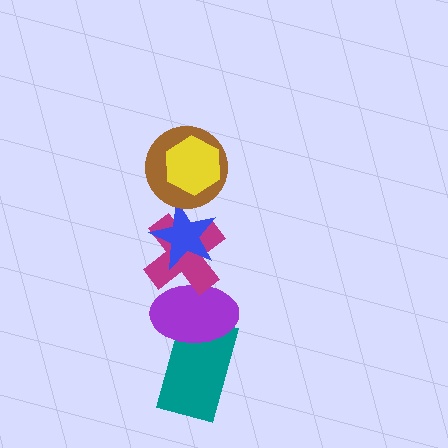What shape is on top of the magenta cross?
The blue star is on top of the magenta cross.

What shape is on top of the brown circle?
The yellow hexagon is on top of the brown circle.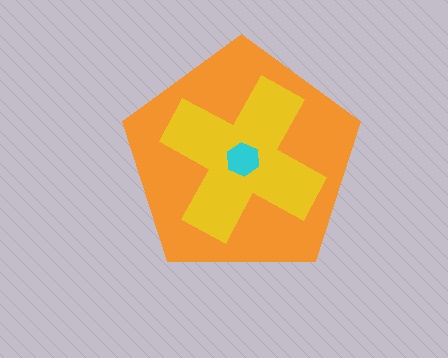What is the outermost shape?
The orange pentagon.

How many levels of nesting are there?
3.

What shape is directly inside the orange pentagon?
The yellow cross.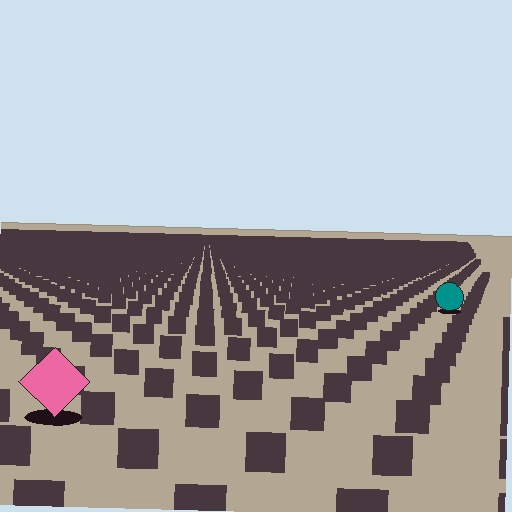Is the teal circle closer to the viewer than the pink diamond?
No. The pink diamond is closer — you can tell from the texture gradient: the ground texture is coarser near it.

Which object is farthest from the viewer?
The teal circle is farthest from the viewer. It appears smaller and the ground texture around it is denser.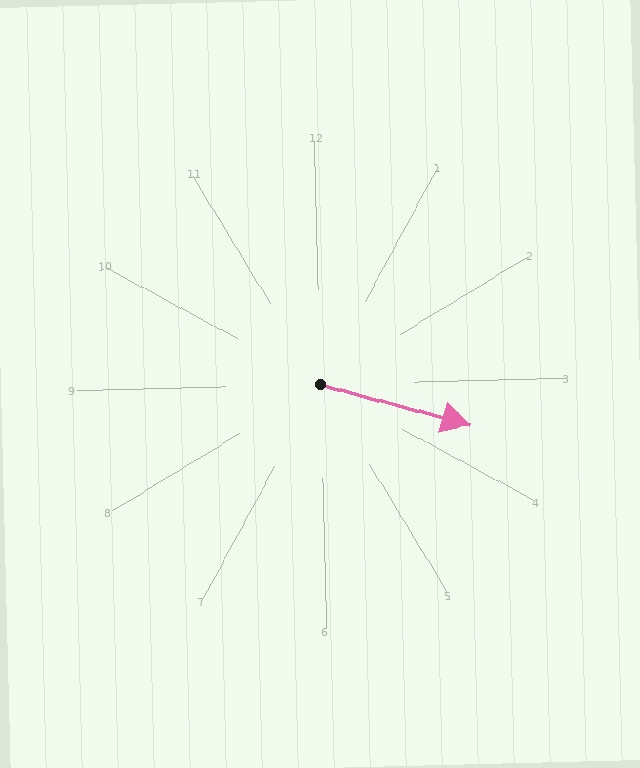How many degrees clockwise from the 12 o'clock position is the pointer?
Approximately 107 degrees.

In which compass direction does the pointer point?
East.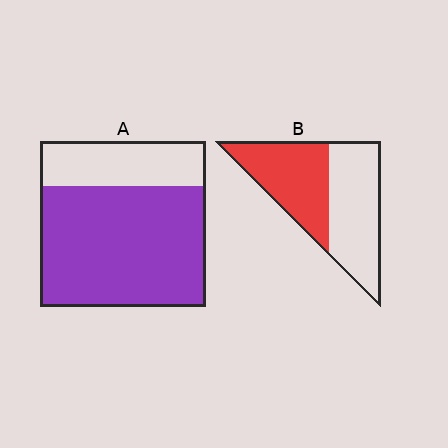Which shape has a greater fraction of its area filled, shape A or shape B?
Shape A.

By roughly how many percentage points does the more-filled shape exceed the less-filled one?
By roughly 25 percentage points (A over B).